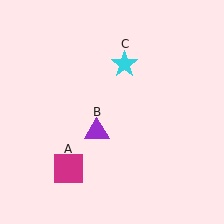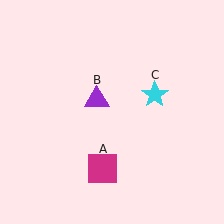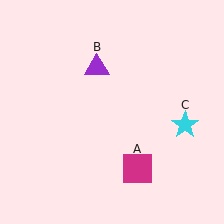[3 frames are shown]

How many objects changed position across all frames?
3 objects changed position: magenta square (object A), purple triangle (object B), cyan star (object C).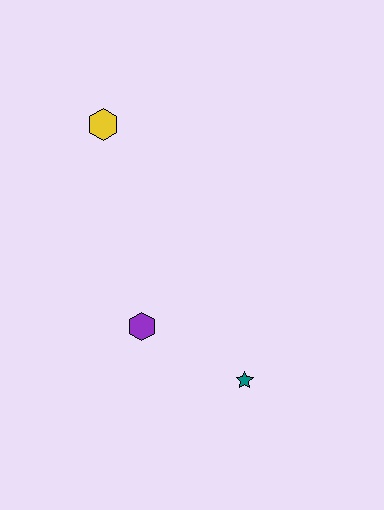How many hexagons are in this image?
There are 2 hexagons.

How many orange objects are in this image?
There are no orange objects.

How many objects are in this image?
There are 3 objects.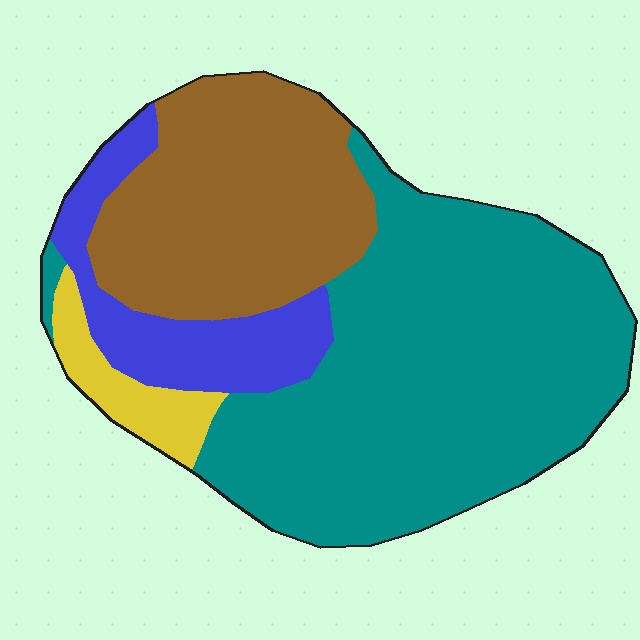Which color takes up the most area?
Teal, at roughly 55%.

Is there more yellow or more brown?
Brown.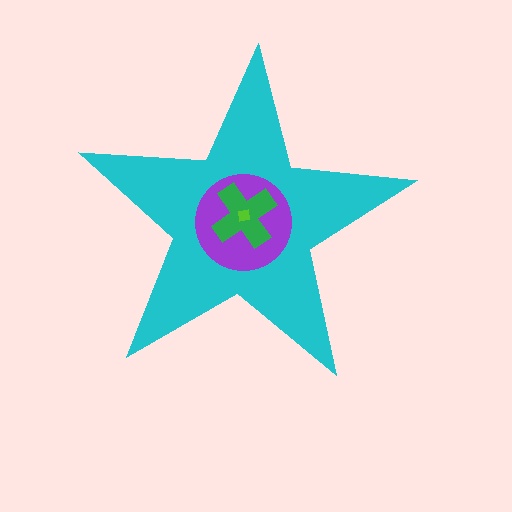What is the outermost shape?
The cyan star.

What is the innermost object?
The lime square.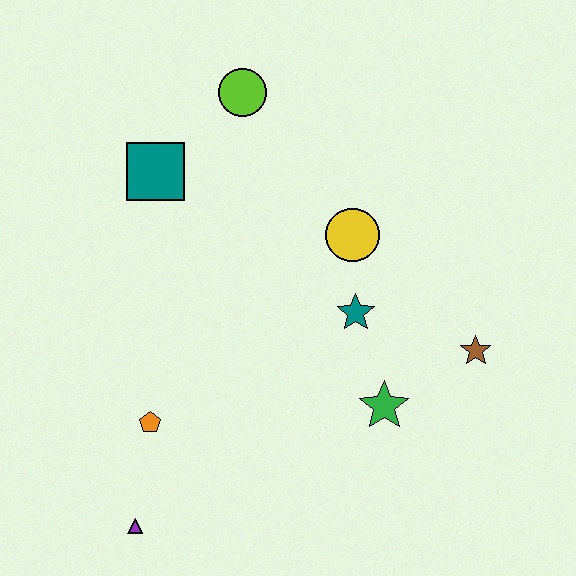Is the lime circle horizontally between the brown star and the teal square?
Yes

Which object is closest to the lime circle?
The teal square is closest to the lime circle.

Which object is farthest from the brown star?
The purple triangle is farthest from the brown star.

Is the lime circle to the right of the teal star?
No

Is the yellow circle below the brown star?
No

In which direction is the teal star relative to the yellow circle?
The teal star is below the yellow circle.